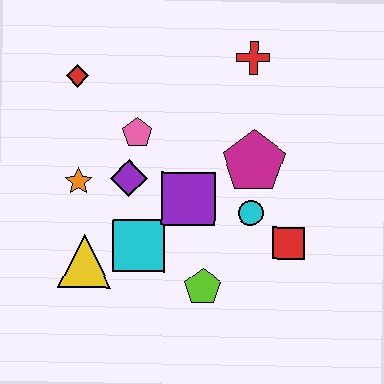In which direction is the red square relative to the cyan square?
The red square is to the right of the cyan square.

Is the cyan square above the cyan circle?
No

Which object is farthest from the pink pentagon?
The red square is farthest from the pink pentagon.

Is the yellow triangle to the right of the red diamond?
Yes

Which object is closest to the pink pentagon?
The purple diamond is closest to the pink pentagon.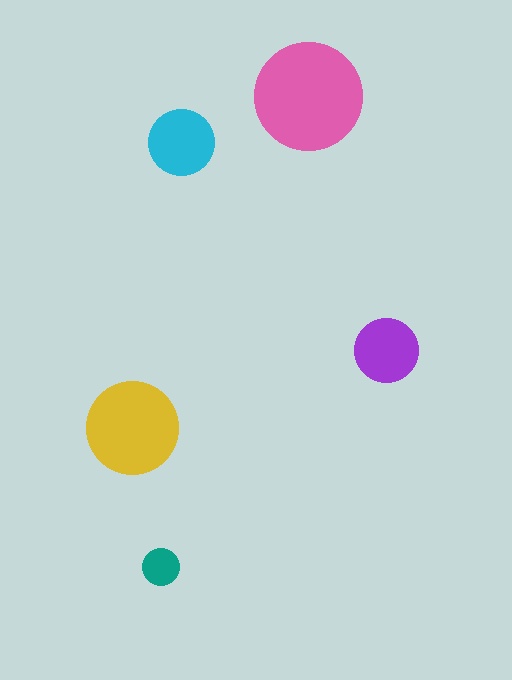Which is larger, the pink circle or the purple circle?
The pink one.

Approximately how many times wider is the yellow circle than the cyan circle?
About 1.5 times wider.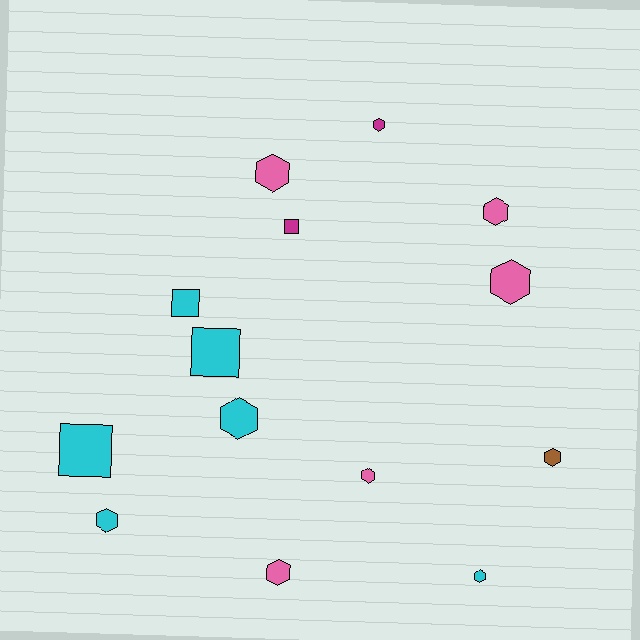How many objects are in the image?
There are 14 objects.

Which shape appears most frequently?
Hexagon, with 10 objects.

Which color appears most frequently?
Cyan, with 6 objects.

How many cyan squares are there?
There are 3 cyan squares.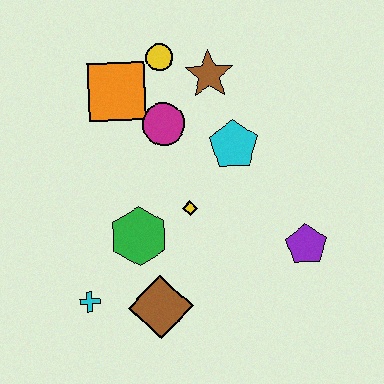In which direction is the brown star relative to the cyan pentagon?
The brown star is above the cyan pentagon.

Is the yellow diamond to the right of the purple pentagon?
No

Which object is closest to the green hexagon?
The yellow diamond is closest to the green hexagon.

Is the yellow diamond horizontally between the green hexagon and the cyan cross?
No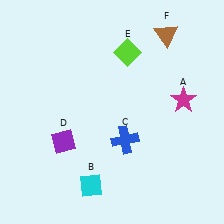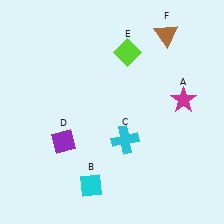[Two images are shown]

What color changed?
The cross (C) changed from blue in Image 1 to cyan in Image 2.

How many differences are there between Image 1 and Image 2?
There is 1 difference between the two images.